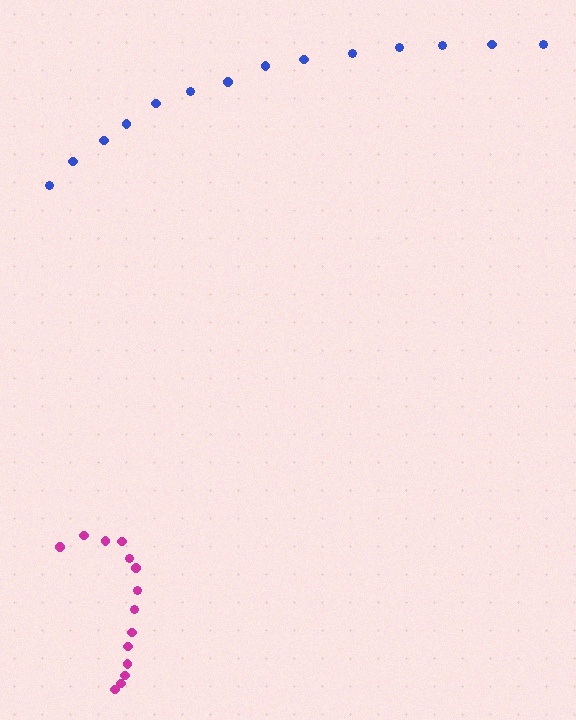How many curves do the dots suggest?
There are 2 distinct paths.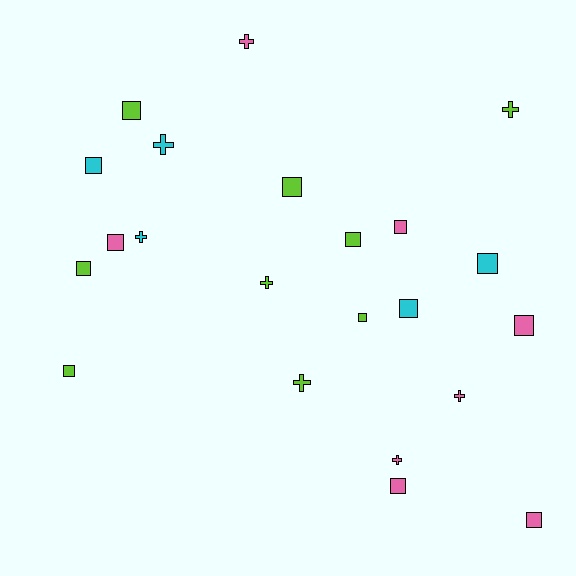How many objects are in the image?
There are 22 objects.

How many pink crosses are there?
There are 3 pink crosses.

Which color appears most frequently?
Lime, with 9 objects.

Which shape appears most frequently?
Square, with 14 objects.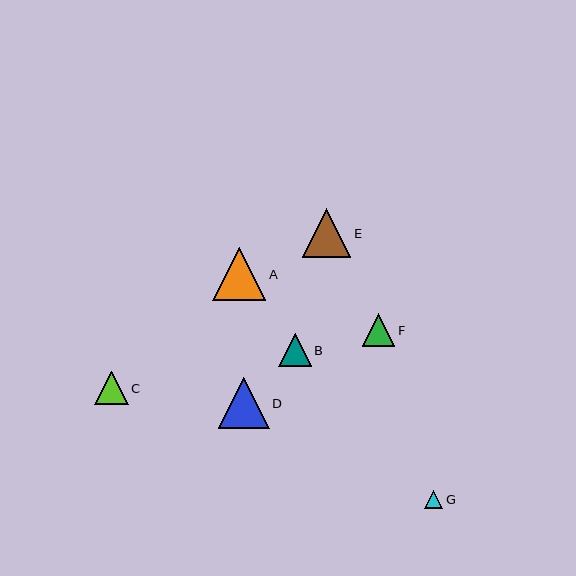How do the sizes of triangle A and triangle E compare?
Triangle A and triangle E are approximately the same size.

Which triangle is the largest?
Triangle A is the largest with a size of approximately 53 pixels.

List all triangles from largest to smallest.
From largest to smallest: A, D, E, C, B, F, G.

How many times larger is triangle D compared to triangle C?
Triangle D is approximately 1.5 times the size of triangle C.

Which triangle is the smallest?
Triangle G is the smallest with a size of approximately 18 pixels.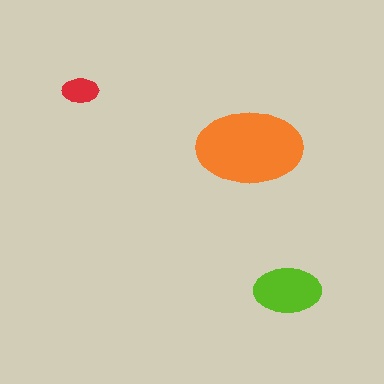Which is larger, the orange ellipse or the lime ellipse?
The orange one.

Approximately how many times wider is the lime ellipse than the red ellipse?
About 2 times wider.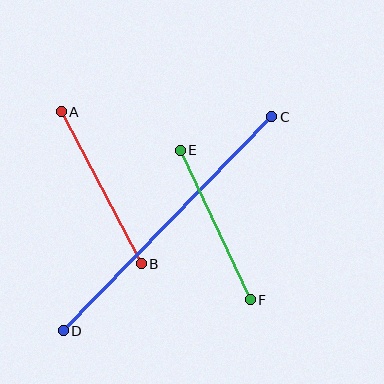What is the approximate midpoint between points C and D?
The midpoint is at approximately (168, 224) pixels.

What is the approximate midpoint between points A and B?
The midpoint is at approximately (101, 188) pixels.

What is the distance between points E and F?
The distance is approximately 165 pixels.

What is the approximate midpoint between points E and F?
The midpoint is at approximately (215, 225) pixels.